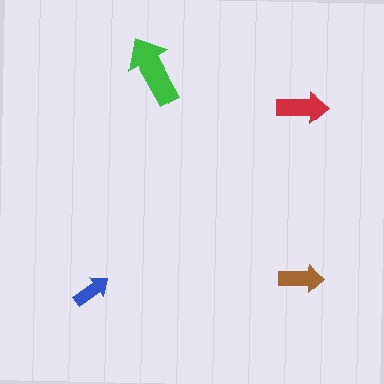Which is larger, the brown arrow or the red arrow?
The red one.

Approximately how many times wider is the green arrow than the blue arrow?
About 2 times wider.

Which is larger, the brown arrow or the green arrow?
The green one.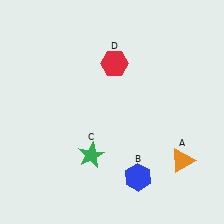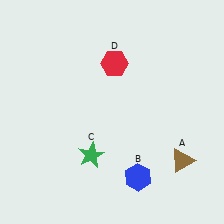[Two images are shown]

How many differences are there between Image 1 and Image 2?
There is 1 difference between the two images.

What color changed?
The triangle (A) changed from orange in Image 1 to brown in Image 2.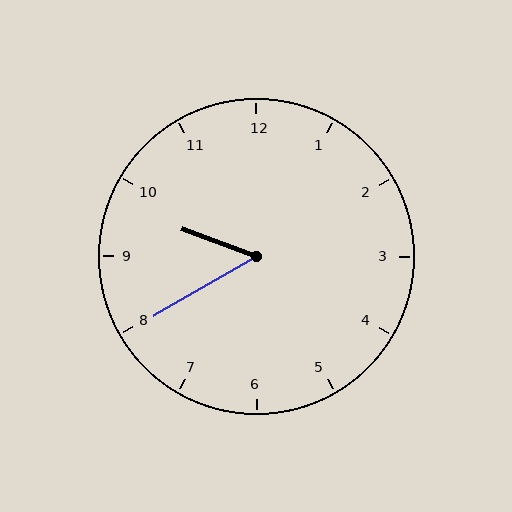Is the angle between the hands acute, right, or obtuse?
It is acute.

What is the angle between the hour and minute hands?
Approximately 50 degrees.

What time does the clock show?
9:40.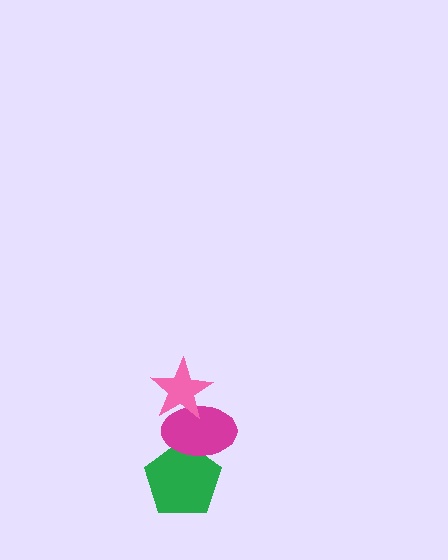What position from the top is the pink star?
The pink star is 1st from the top.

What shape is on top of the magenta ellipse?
The pink star is on top of the magenta ellipse.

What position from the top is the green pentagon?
The green pentagon is 3rd from the top.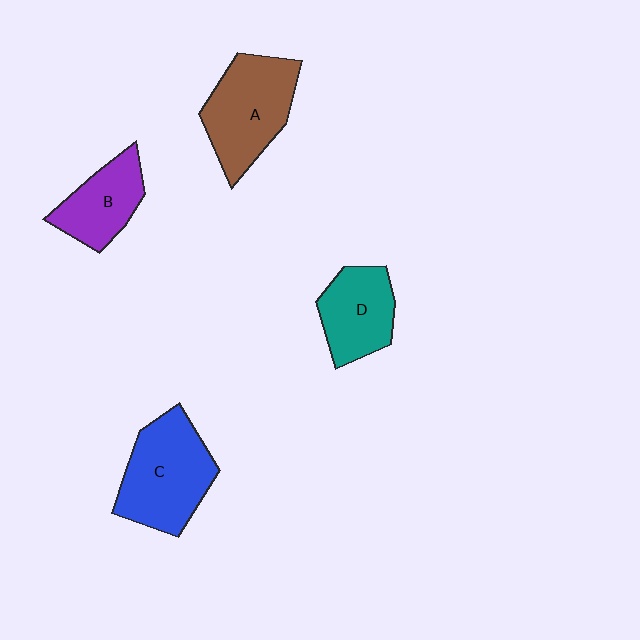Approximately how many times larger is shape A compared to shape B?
Approximately 1.5 times.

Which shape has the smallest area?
Shape B (purple).